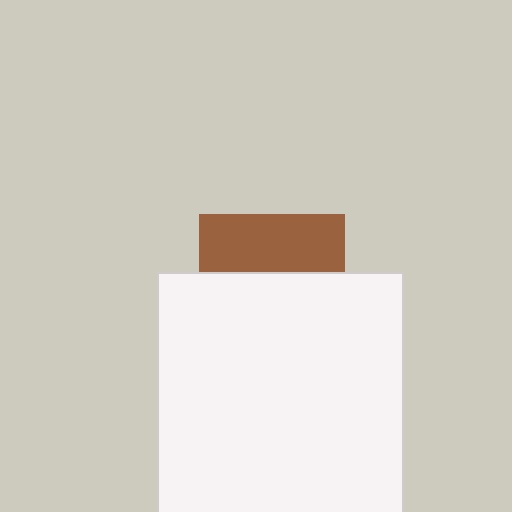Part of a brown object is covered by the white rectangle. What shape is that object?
It is a square.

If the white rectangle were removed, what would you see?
You would see the complete brown square.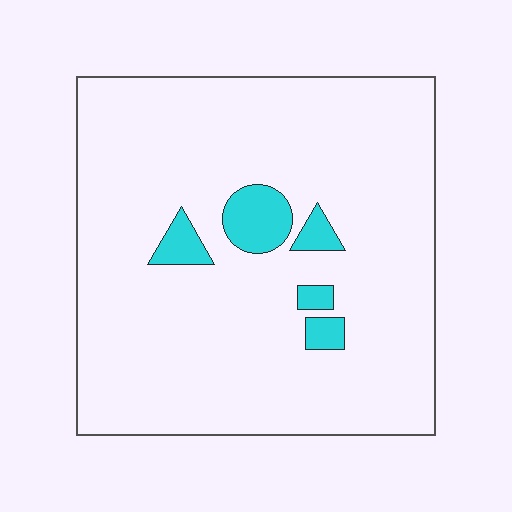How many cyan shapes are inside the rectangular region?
5.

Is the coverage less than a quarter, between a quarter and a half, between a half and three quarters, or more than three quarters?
Less than a quarter.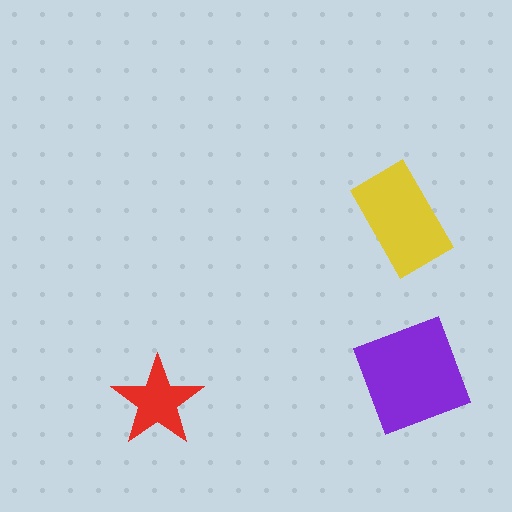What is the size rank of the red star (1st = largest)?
3rd.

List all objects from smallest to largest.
The red star, the yellow rectangle, the purple diamond.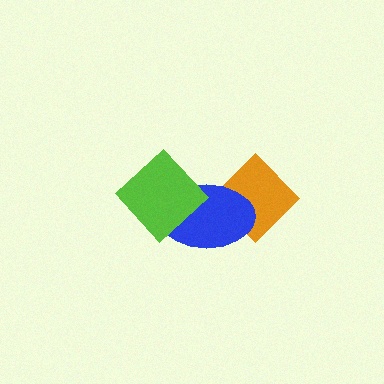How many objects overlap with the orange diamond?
1 object overlaps with the orange diamond.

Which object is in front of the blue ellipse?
The lime diamond is in front of the blue ellipse.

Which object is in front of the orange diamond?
The blue ellipse is in front of the orange diamond.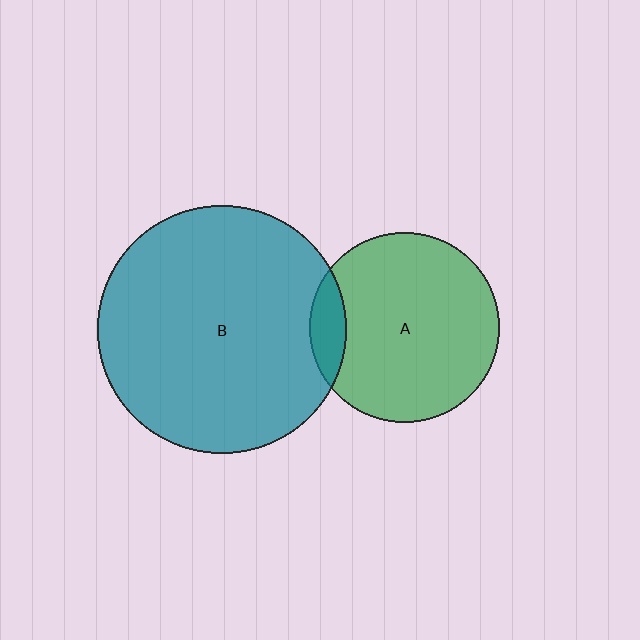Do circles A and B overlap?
Yes.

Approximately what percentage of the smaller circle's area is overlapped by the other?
Approximately 10%.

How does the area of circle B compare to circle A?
Approximately 1.7 times.